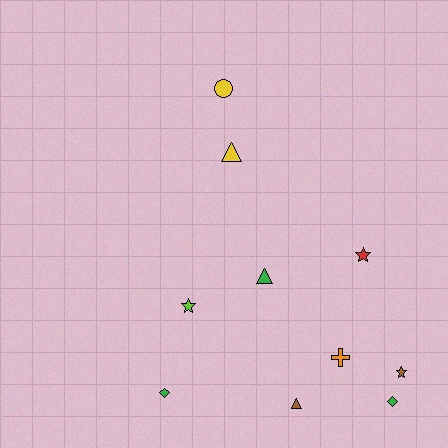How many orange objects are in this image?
There is 1 orange object.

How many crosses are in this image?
There is 1 cross.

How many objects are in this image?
There are 10 objects.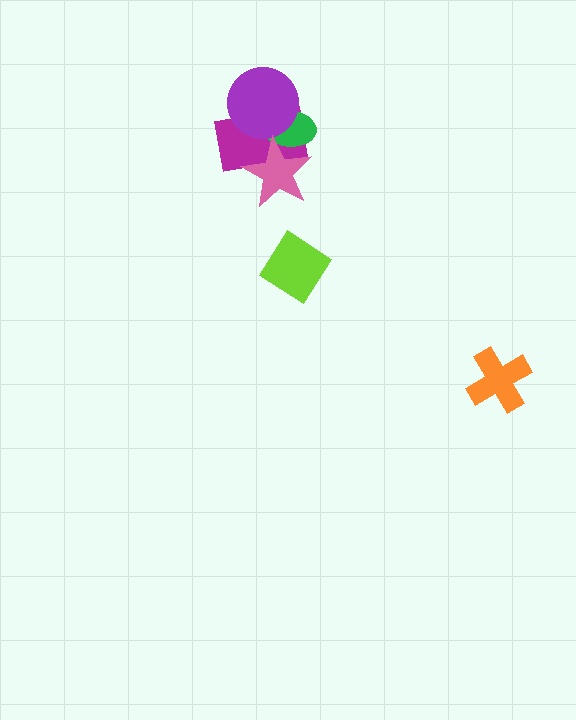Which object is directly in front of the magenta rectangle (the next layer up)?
The green ellipse is directly in front of the magenta rectangle.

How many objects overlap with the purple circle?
2 objects overlap with the purple circle.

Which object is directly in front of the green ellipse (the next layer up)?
The purple circle is directly in front of the green ellipse.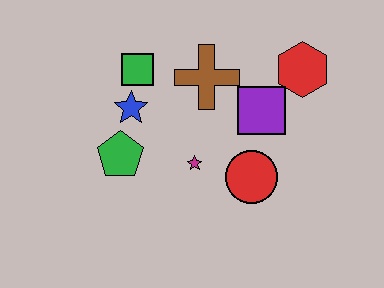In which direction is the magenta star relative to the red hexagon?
The magenta star is to the left of the red hexagon.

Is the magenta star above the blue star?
No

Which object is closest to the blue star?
The green square is closest to the blue star.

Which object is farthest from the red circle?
The green square is farthest from the red circle.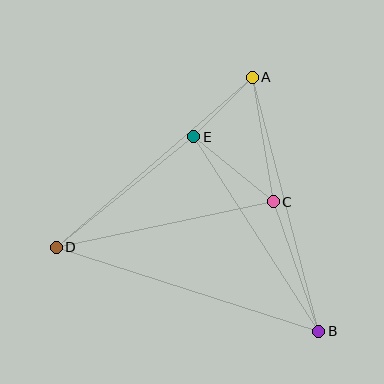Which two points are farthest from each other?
Points B and D are farthest from each other.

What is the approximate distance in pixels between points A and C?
The distance between A and C is approximately 126 pixels.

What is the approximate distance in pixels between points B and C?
The distance between B and C is approximately 138 pixels.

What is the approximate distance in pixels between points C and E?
The distance between C and E is approximately 102 pixels.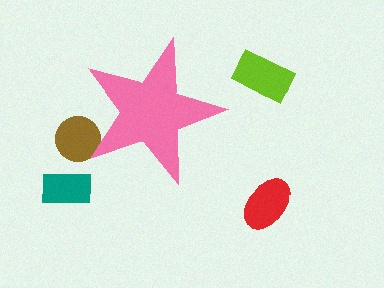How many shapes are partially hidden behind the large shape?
1 shape is partially hidden.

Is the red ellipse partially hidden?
No, the red ellipse is fully visible.